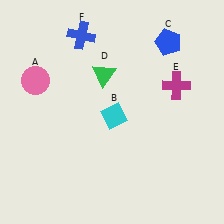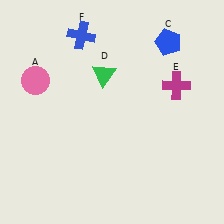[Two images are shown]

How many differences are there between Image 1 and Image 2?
There is 1 difference between the two images.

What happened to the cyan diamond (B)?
The cyan diamond (B) was removed in Image 2. It was in the bottom-right area of Image 1.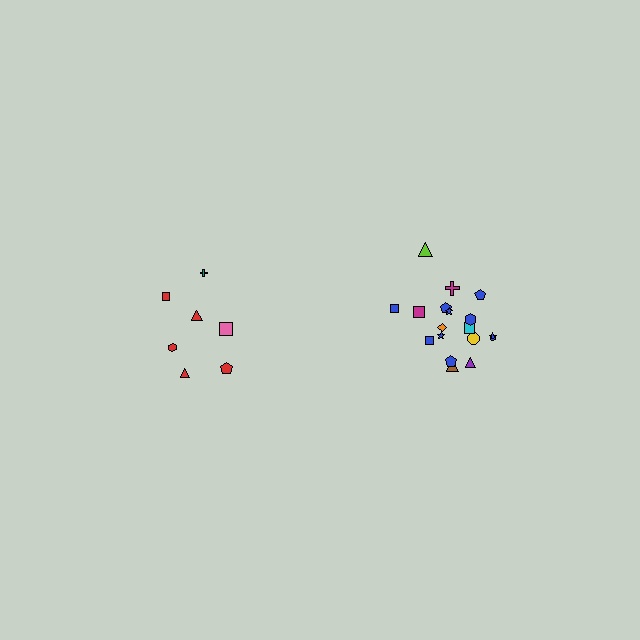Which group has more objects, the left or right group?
The right group.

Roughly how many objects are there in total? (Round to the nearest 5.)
Roughly 25 objects in total.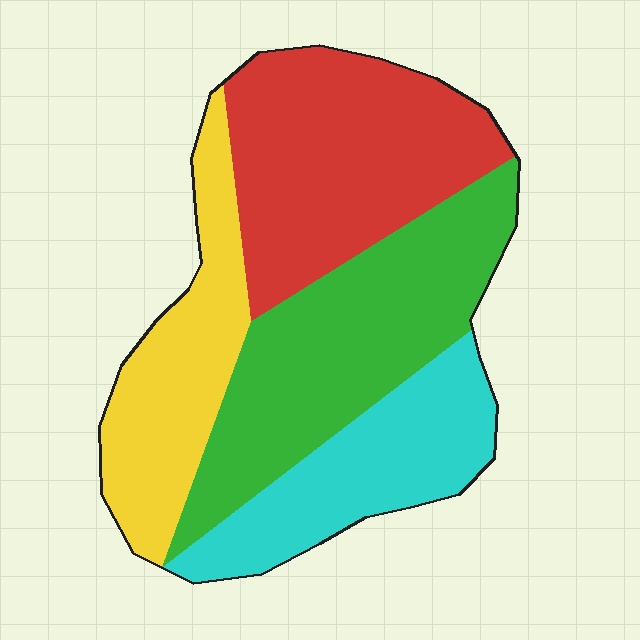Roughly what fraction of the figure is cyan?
Cyan takes up about one fifth (1/5) of the figure.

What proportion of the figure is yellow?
Yellow takes up about one fifth (1/5) of the figure.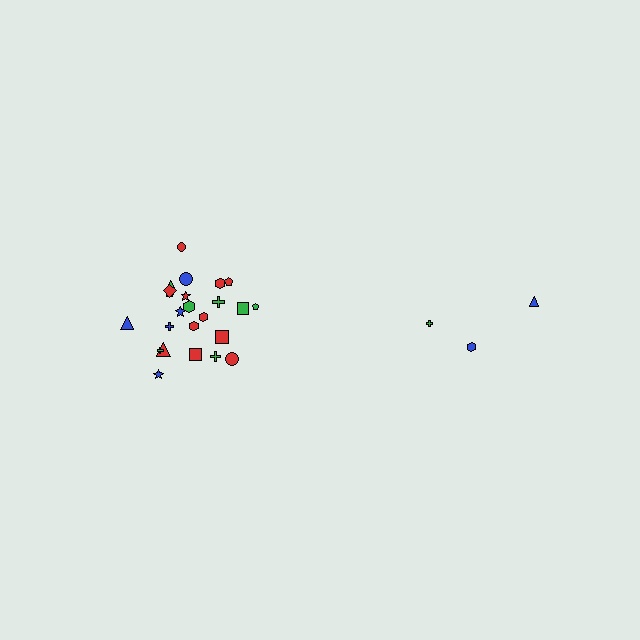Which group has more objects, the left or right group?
The left group.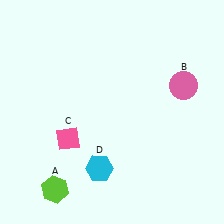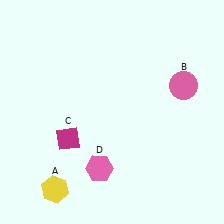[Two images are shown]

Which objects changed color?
A changed from lime to yellow. C changed from pink to magenta. D changed from cyan to pink.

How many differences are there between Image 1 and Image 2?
There are 3 differences between the two images.